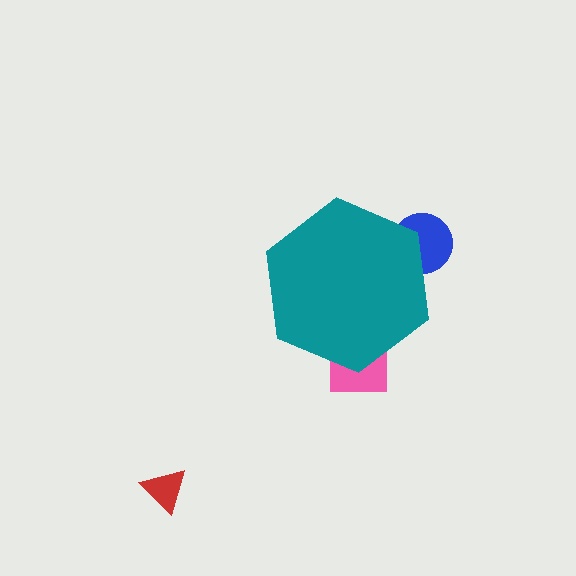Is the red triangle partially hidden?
No, the red triangle is fully visible.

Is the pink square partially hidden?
Yes, the pink square is partially hidden behind the teal hexagon.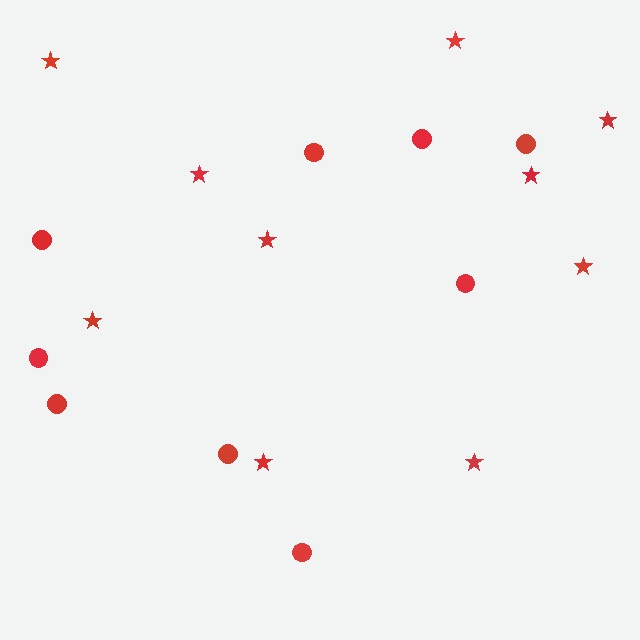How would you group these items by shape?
There are 2 groups: one group of stars (10) and one group of circles (9).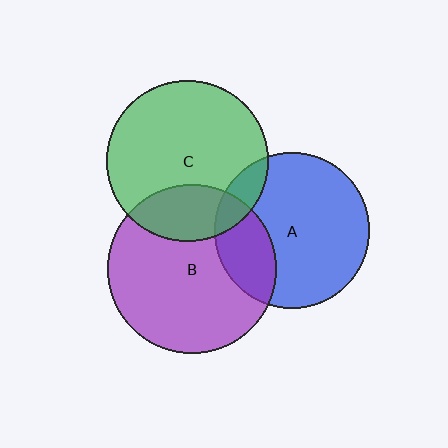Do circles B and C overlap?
Yes.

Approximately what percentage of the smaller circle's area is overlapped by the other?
Approximately 25%.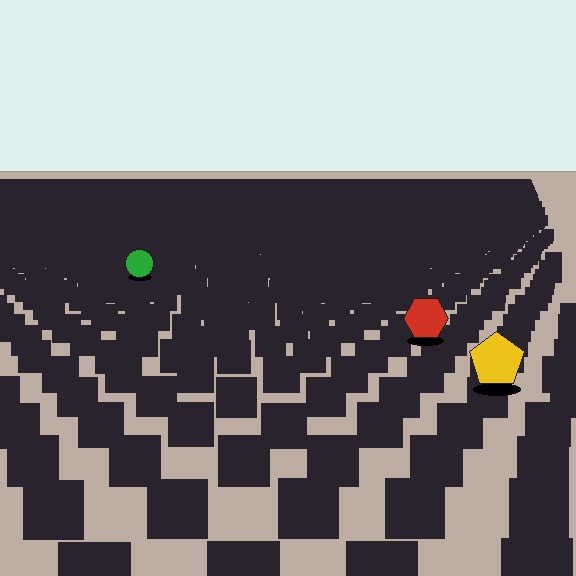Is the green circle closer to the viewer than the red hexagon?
No. The red hexagon is closer — you can tell from the texture gradient: the ground texture is coarser near it.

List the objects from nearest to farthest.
From nearest to farthest: the yellow pentagon, the red hexagon, the green circle.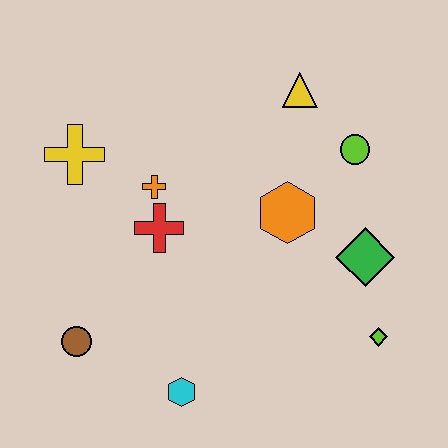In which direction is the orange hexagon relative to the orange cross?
The orange hexagon is to the right of the orange cross.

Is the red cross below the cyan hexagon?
No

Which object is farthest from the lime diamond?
The yellow cross is farthest from the lime diamond.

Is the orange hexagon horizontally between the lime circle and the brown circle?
Yes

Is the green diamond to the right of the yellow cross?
Yes